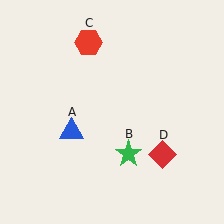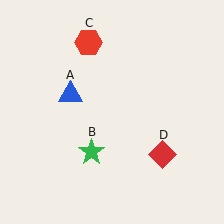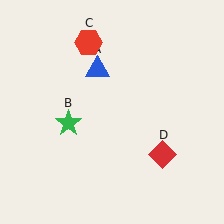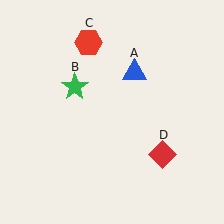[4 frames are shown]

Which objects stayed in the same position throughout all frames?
Red hexagon (object C) and red diamond (object D) remained stationary.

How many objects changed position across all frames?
2 objects changed position: blue triangle (object A), green star (object B).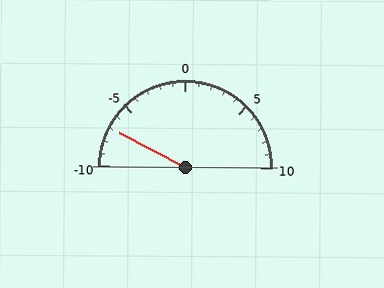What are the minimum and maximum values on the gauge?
The gauge ranges from -10 to 10.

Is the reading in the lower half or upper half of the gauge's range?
The reading is in the lower half of the range (-10 to 10).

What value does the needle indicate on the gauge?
The needle indicates approximately -7.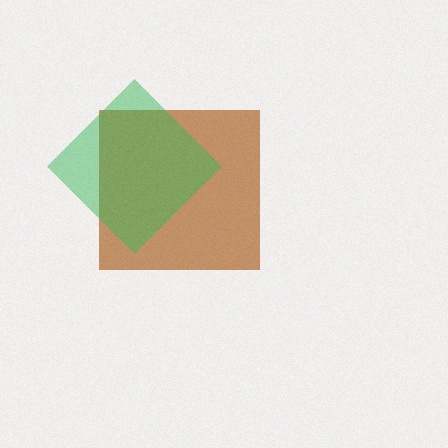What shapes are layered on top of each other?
The layered shapes are: a brown square, a green diamond.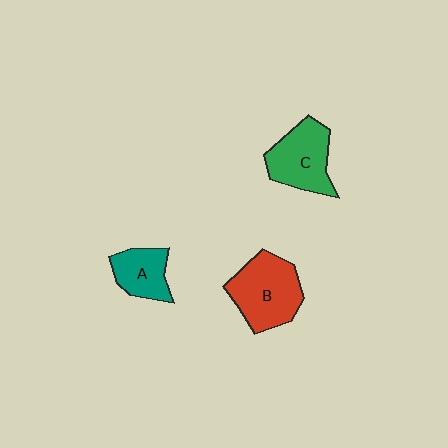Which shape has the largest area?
Shape B (red).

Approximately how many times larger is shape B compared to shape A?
Approximately 1.7 times.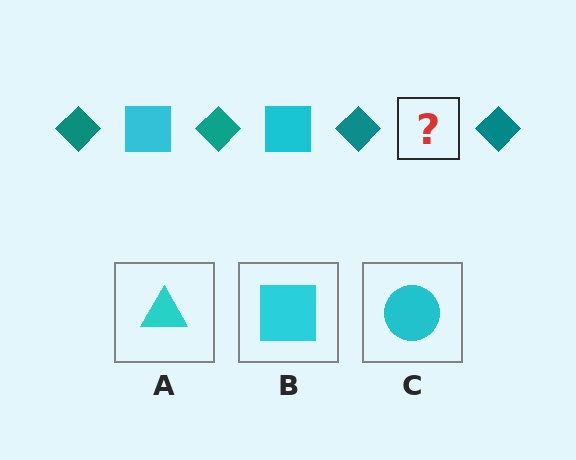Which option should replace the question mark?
Option B.